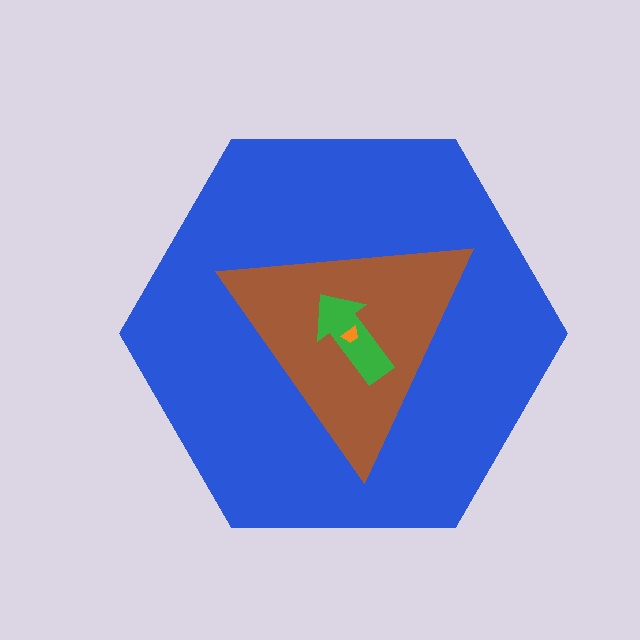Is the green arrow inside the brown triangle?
Yes.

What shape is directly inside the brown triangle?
The green arrow.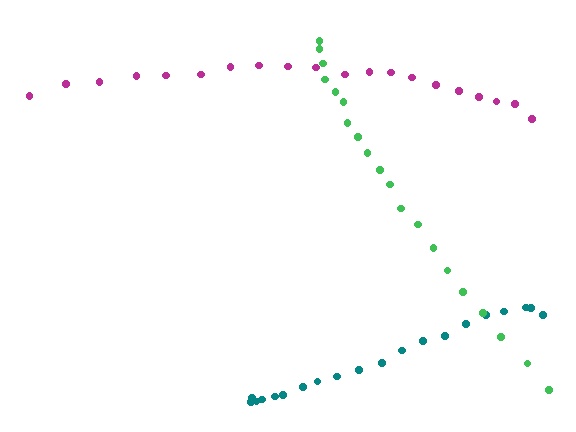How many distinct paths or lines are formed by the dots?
There are 3 distinct paths.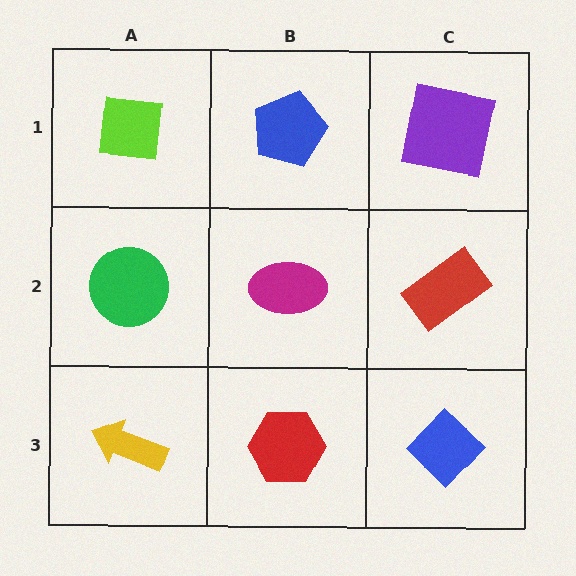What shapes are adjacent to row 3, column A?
A green circle (row 2, column A), a red hexagon (row 3, column B).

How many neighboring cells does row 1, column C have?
2.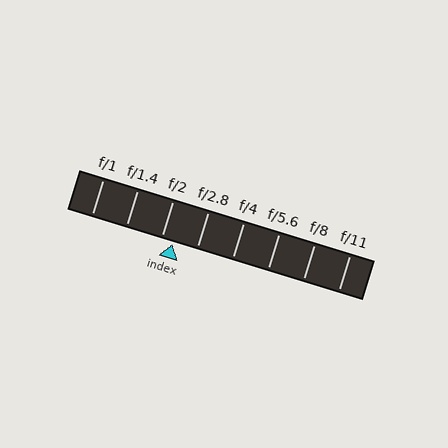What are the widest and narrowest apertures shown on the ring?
The widest aperture shown is f/1 and the narrowest is f/11.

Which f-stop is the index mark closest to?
The index mark is closest to f/2.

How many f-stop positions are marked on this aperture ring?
There are 8 f-stop positions marked.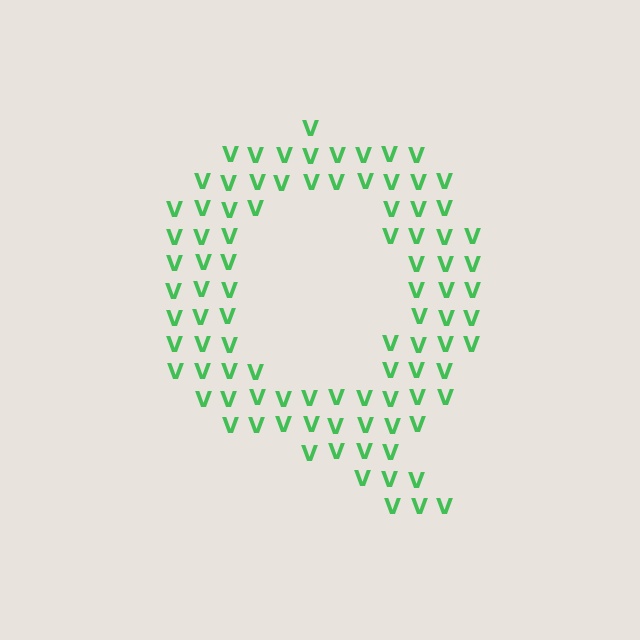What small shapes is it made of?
It is made of small letter V's.